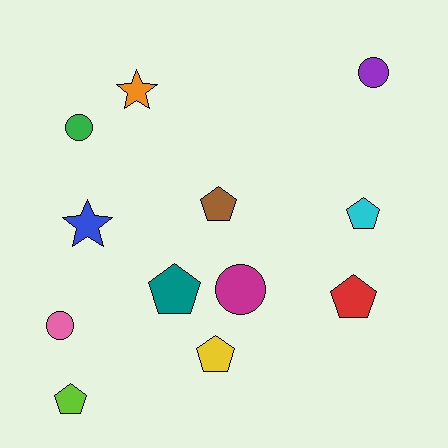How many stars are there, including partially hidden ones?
There are 2 stars.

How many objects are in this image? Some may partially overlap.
There are 12 objects.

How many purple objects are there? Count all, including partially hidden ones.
There is 1 purple object.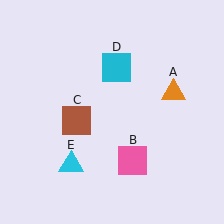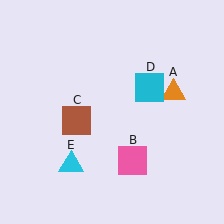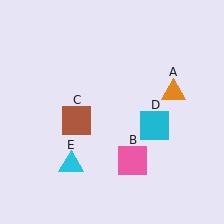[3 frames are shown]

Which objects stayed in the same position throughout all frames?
Orange triangle (object A) and pink square (object B) and brown square (object C) and cyan triangle (object E) remained stationary.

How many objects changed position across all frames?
1 object changed position: cyan square (object D).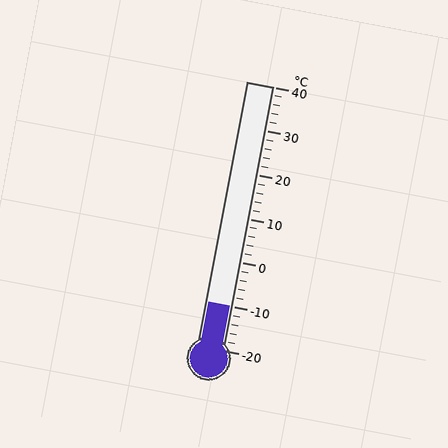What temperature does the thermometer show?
The thermometer shows approximately -10°C.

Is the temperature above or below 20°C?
The temperature is below 20°C.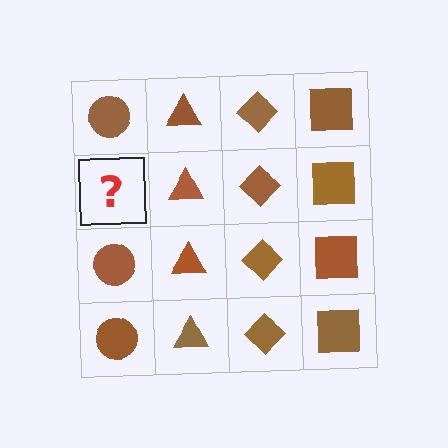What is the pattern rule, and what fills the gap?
The rule is that each column has a consistent shape. The gap should be filled with a brown circle.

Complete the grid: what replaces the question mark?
The question mark should be replaced with a brown circle.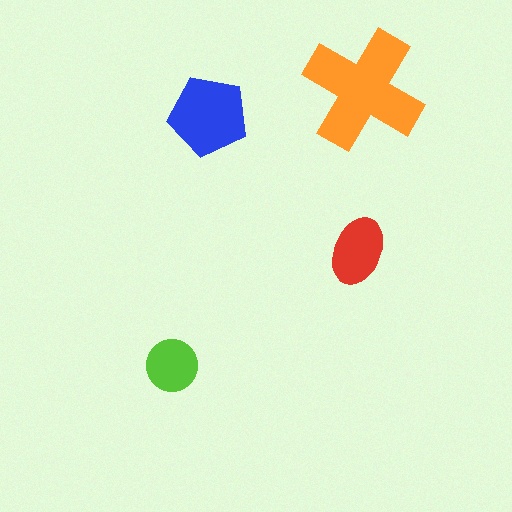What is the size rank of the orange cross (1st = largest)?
1st.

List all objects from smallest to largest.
The lime circle, the red ellipse, the blue pentagon, the orange cross.